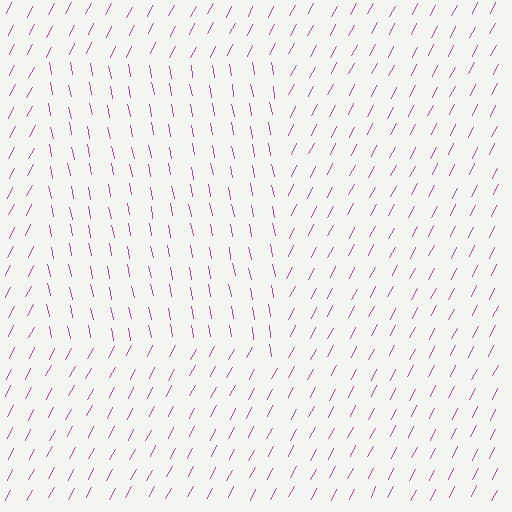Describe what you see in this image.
The image is filled with small magenta line segments. A rectangle region in the image has lines oriented differently from the surrounding lines, creating a visible texture boundary.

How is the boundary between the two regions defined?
The boundary is defined purely by a change in line orientation (approximately 38 degrees difference). All lines are the same color and thickness.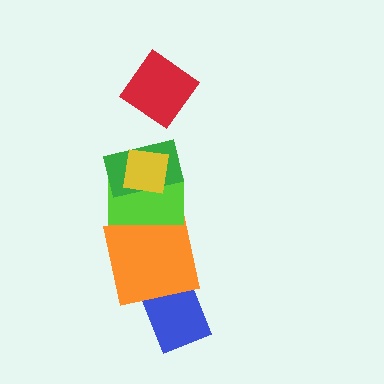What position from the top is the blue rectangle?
The blue rectangle is 6th from the top.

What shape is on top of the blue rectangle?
The orange square is on top of the blue rectangle.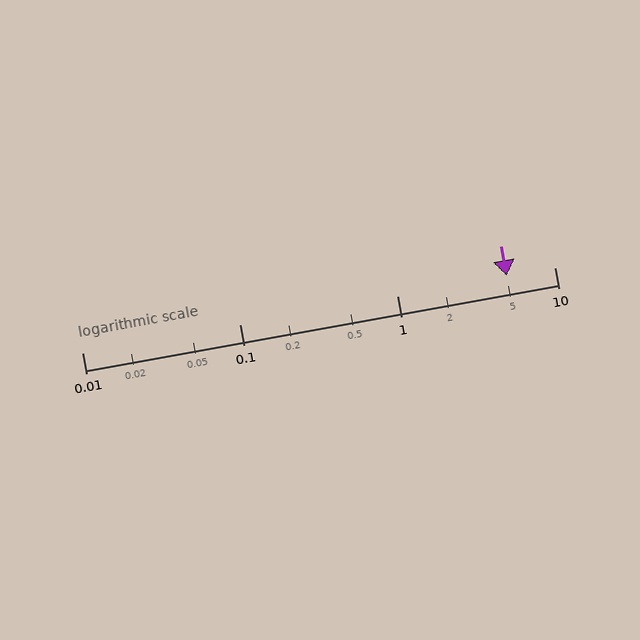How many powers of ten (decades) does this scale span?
The scale spans 3 decades, from 0.01 to 10.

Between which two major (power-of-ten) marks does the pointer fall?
The pointer is between 1 and 10.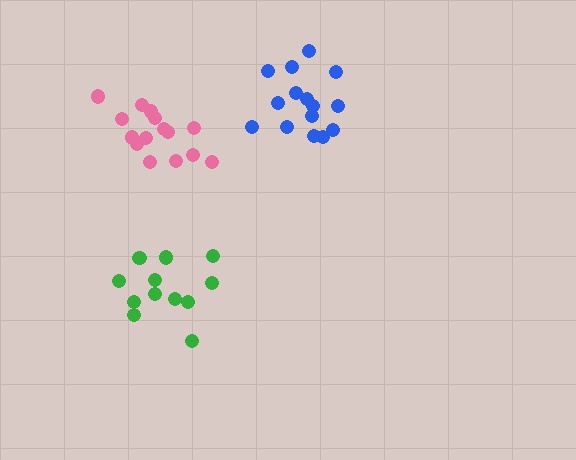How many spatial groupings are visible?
There are 3 spatial groupings.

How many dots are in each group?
Group 1: 12 dots, Group 2: 15 dots, Group 3: 15 dots (42 total).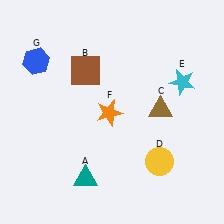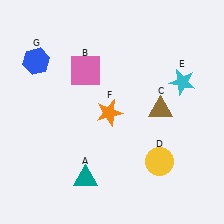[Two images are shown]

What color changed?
The square (B) changed from brown in Image 1 to pink in Image 2.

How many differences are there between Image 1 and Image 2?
There is 1 difference between the two images.